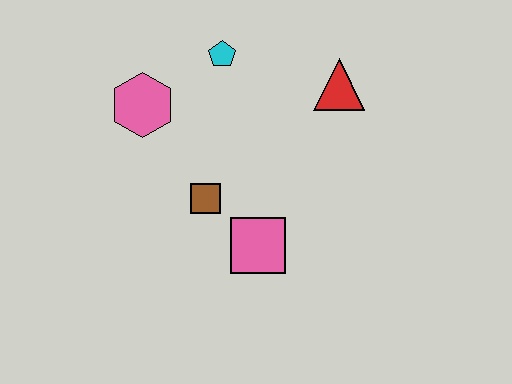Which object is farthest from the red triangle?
The pink hexagon is farthest from the red triangle.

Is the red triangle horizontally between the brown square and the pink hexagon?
No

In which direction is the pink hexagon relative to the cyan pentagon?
The pink hexagon is to the left of the cyan pentagon.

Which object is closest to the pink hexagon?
The cyan pentagon is closest to the pink hexagon.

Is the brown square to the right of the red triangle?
No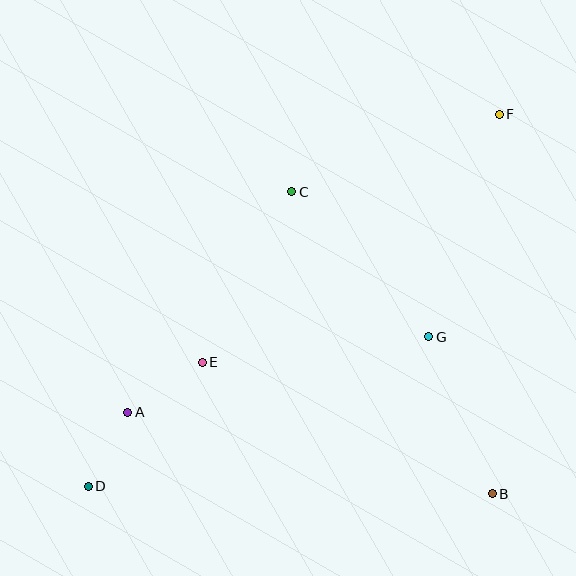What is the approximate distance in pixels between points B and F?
The distance between B and F is approximately 380 pixels.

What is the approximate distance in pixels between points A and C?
The distance between A and C is approximately 275 pixels.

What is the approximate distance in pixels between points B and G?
The distance between B and G is approximately 169 pixels.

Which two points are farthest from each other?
Points D and F are farthest from each other.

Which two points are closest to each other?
Points A and D are closest to each other.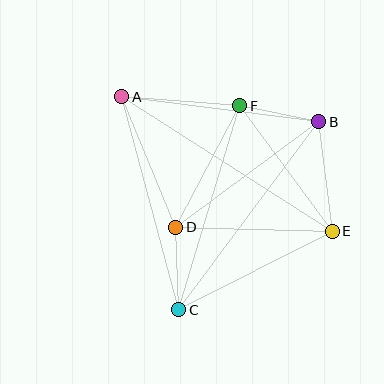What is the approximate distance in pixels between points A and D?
The distance between A and D is approximately 141 pixels.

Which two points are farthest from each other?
Points A and E are farthest from each other.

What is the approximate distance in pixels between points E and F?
The distance between E and F is approximately 156 pixels.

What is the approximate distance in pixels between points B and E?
The distance between B and E is approximately 110 pixels.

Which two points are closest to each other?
Points B and F are closest to each other.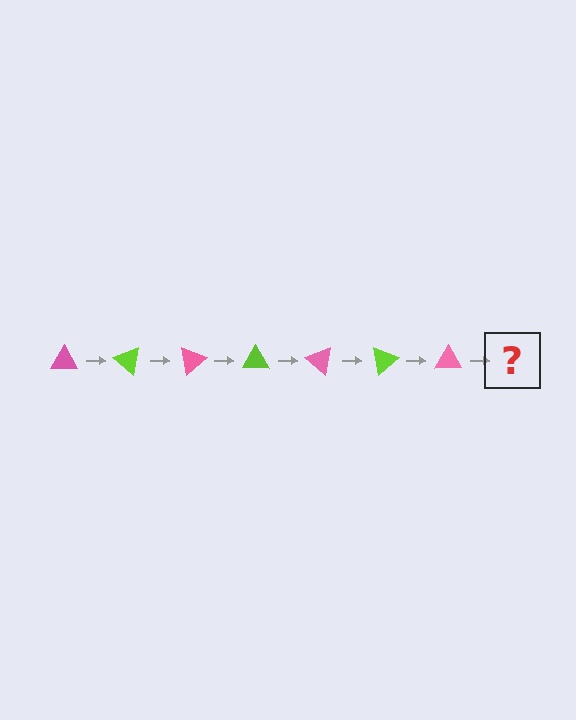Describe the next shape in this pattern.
It should be a lime triangle, rotated 280 degrees from the start.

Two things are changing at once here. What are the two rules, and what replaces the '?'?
The two rules are that it rotates 40 degrees each step and the color cycles through pink and lime. The '?' should be a lime triangle, rotated 280 degrees from the start.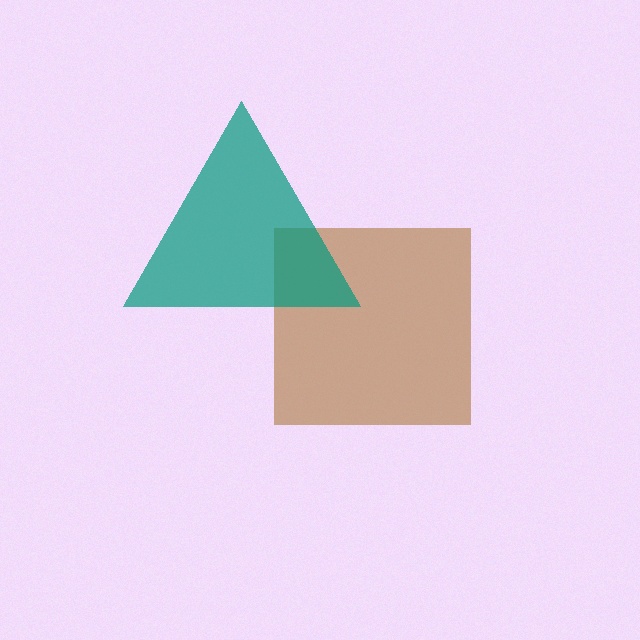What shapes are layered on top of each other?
The layered shapes are: a brown square, a teal triangle.